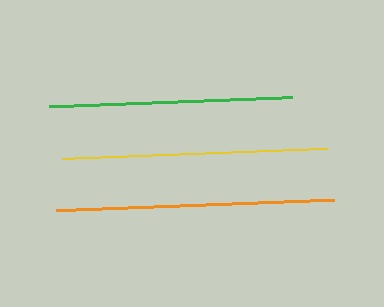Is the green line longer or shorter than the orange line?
The orange line is longer than the green line.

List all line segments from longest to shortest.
From longest to shortest: orange, yellow, green.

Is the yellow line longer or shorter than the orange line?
The orange line is longer than the yellow line.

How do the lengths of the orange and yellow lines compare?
The orange and yellow lines are approximately the same length.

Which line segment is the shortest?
The green line is the shortest at approximately 243 pixels.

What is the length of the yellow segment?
The yellow segment is approximately 266 pixels long.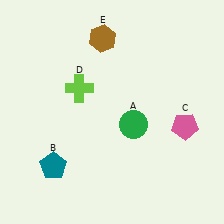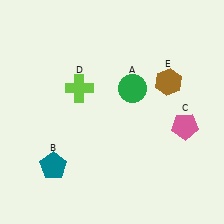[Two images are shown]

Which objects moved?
The objects that moved are: the green circle (A), the brown hexagon (E).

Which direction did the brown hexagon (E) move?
The brown hexagon (E) moved right.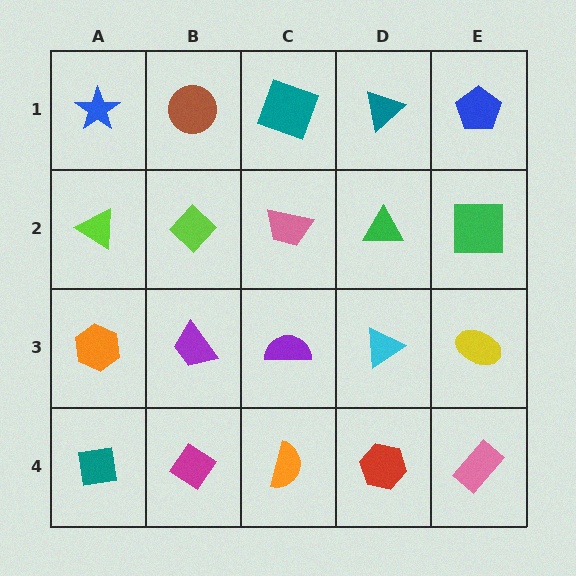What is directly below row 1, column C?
A pink trapezoid.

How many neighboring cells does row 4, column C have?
3.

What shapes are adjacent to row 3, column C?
A pink trapezoid (row 2, column C), an orange semicircle (row 4, column C), a purple trapezoid (row 3, column B), a cyan triangle (row 3, column D).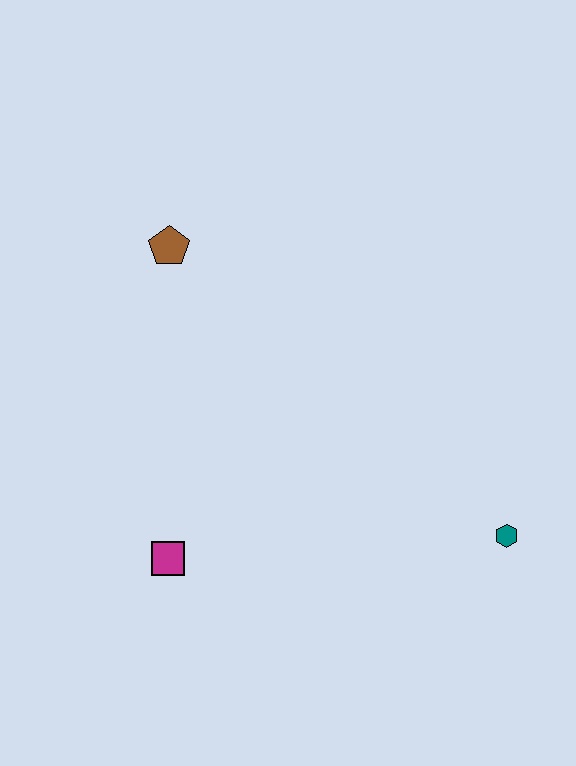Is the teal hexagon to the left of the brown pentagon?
No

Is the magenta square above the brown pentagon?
No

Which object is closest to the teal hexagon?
The magenta square is closest to the teal hexagon.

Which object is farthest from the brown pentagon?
The teal hexagon is farthest from the brown pentagon.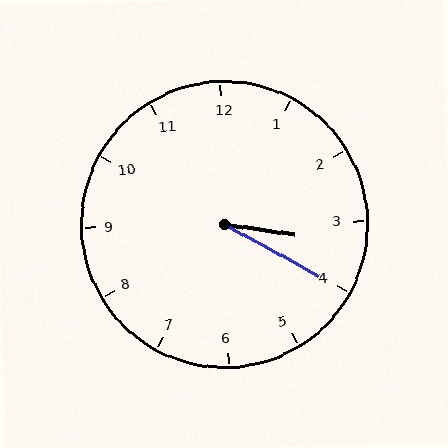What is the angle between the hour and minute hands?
Approximately 20 degrees.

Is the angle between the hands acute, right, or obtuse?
It is acute.